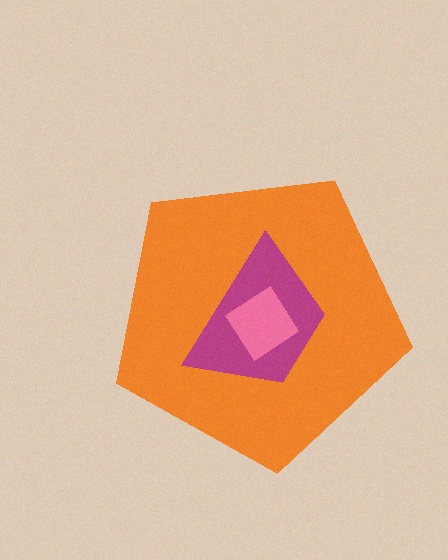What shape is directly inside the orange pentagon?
The magenta trapezoid.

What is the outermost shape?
The orange pentagon.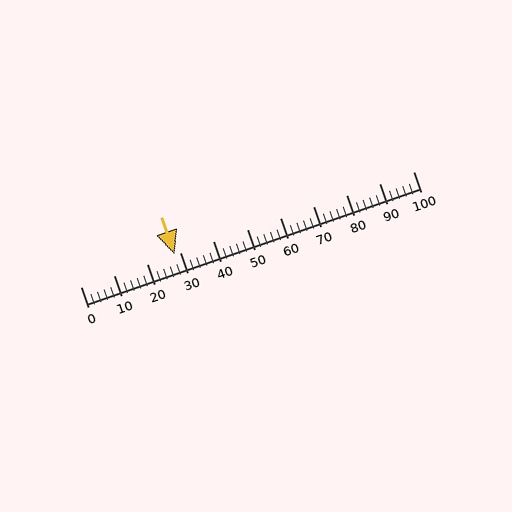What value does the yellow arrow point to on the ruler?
The yellow arrow points to approximately 28.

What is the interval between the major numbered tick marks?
The major tick marks are spaced 10 units apart.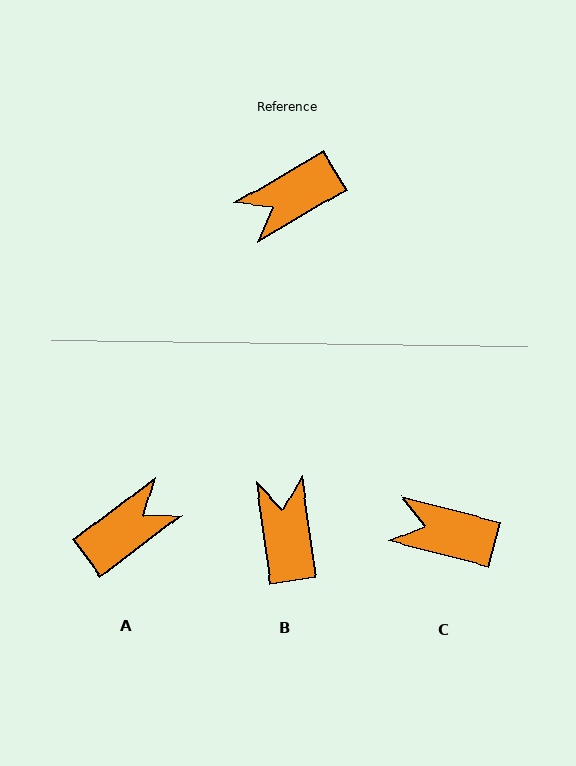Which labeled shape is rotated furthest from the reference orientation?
A, about 174 degrees away.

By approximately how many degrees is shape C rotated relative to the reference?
Approximately 45 degrees clockwise.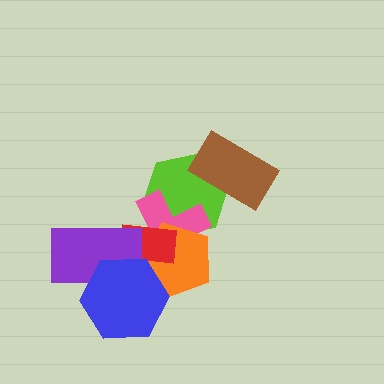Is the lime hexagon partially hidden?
Yes, it is partially covered by another shape.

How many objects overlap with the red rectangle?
5 objects overlap with the red rectangle.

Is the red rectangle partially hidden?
Yes, it is partially covered by another shape.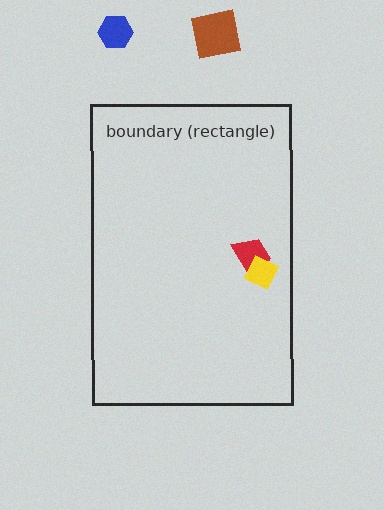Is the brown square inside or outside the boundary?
Outside.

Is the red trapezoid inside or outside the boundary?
Inside.